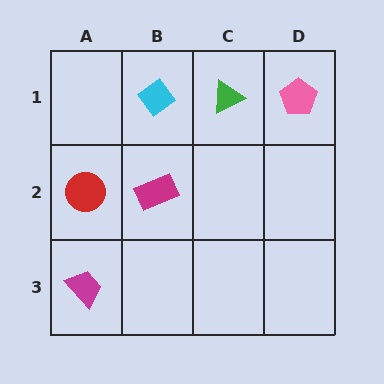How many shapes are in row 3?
1 shape.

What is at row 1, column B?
A cyan diamond.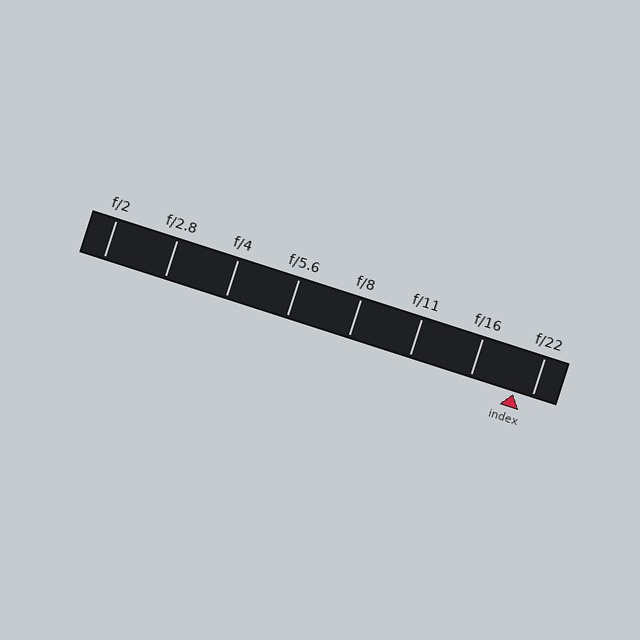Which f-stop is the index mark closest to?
The index mark is closest to f/22.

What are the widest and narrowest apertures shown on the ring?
The widest aperture shown is f/2 and the narrowest is f/22.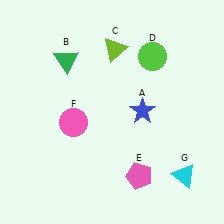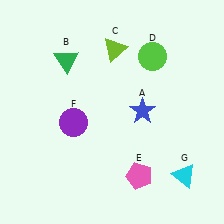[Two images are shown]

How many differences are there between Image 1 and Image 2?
There is 1 difference between the two images.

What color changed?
The circle (F) changed from pink in Image 1 to purple in Image 2.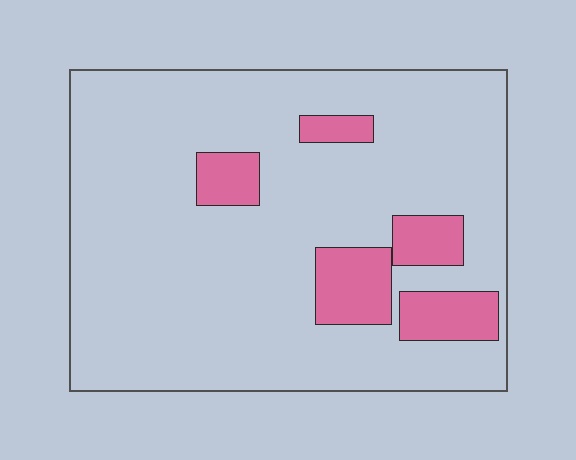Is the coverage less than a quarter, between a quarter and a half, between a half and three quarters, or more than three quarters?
Less than a quarter.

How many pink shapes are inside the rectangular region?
5.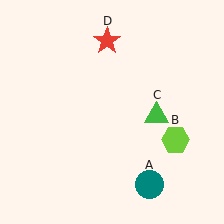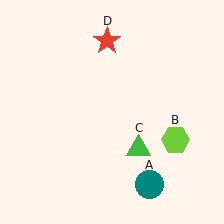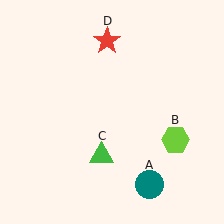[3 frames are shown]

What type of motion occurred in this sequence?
The green triangle (object C) rotated clockwise around the center of the scene.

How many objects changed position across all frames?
1 object changed position: green triangle (object C).